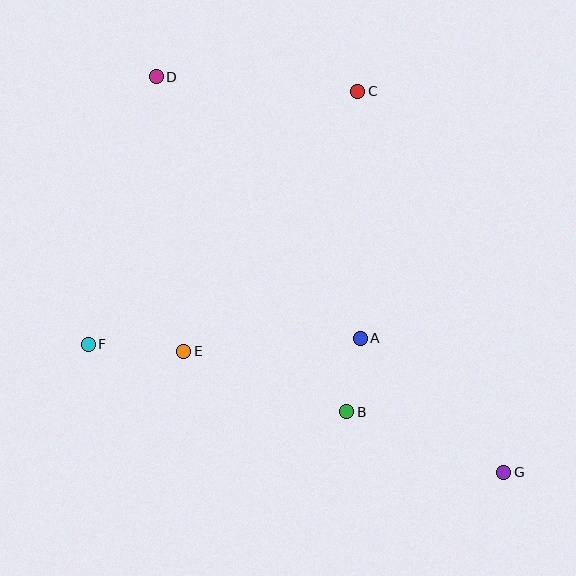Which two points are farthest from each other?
Points D and G are farthest from each other.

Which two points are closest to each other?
Points A and B are closest to each other.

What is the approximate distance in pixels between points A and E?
The distance between A and E is approximately 177 pixels.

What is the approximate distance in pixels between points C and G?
The distance between C and G is approximately 408 pixels.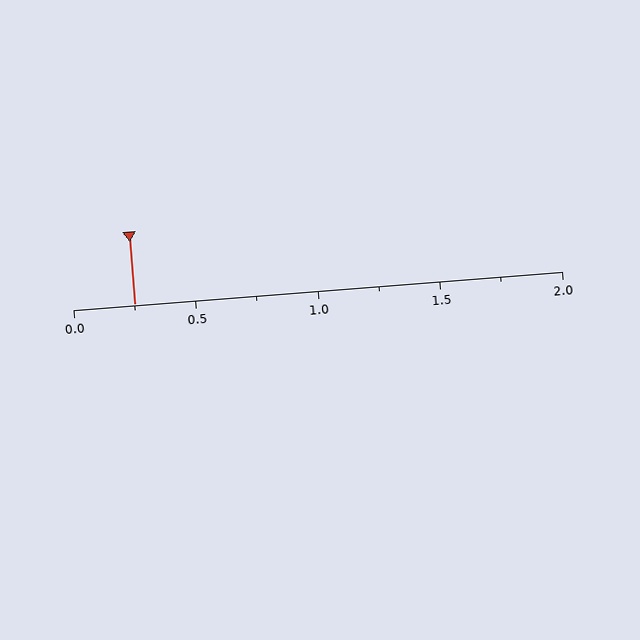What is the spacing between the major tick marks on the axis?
The major ticks are spaced 0.5 apart.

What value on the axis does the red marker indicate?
The marker indicates approximately 0.25.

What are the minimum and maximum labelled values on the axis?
The axis runs from 0.0 to 2.0.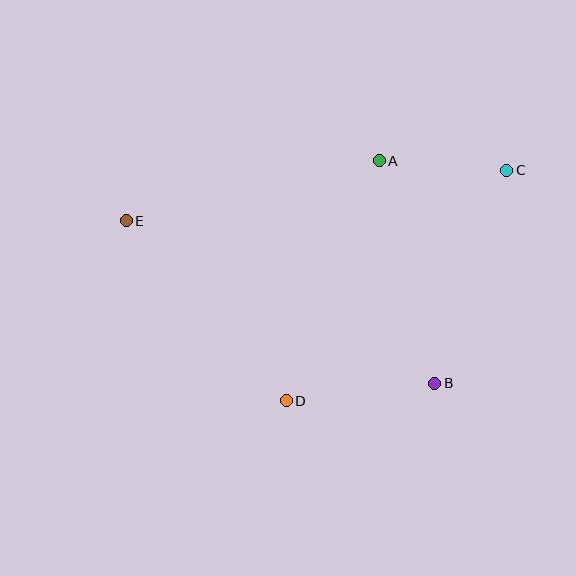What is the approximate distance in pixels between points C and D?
The distance between C and D is approximately 319 pixels.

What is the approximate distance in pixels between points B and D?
The distance between B and D is approximately 149 pixels.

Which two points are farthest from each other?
Points C and E are farthest from each other.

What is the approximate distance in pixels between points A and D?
The distance between A and D is approximately 258 pixels.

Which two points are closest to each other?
Points A and C are closest to each other.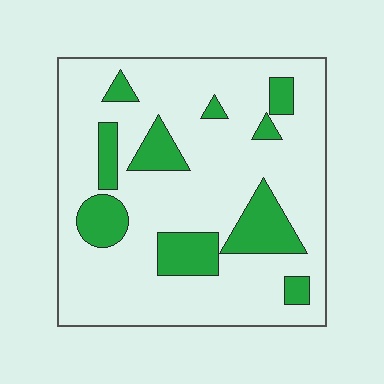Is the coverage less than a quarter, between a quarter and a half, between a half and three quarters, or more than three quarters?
Less than a quarter.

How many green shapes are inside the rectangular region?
10.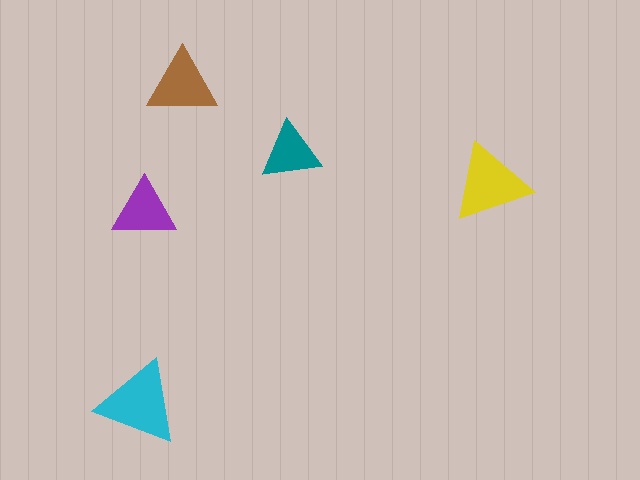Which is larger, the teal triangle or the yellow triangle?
The yellow one.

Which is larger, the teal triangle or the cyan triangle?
The cyan one.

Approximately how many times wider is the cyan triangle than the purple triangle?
About 1.5 times wider.